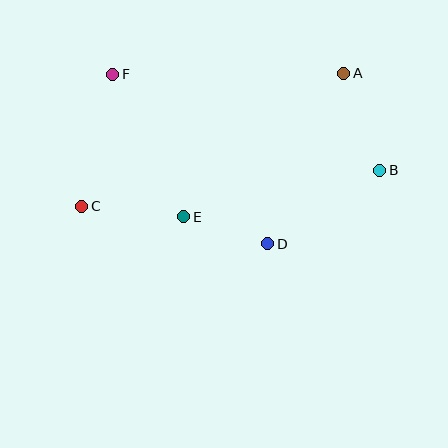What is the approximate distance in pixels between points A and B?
The distance between A and B is approximately 103 pixels.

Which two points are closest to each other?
Points D and E are closest to each other.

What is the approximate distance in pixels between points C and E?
The distance between C and E is approximately 103 pixels.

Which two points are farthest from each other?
Points B and C are farthest from each other.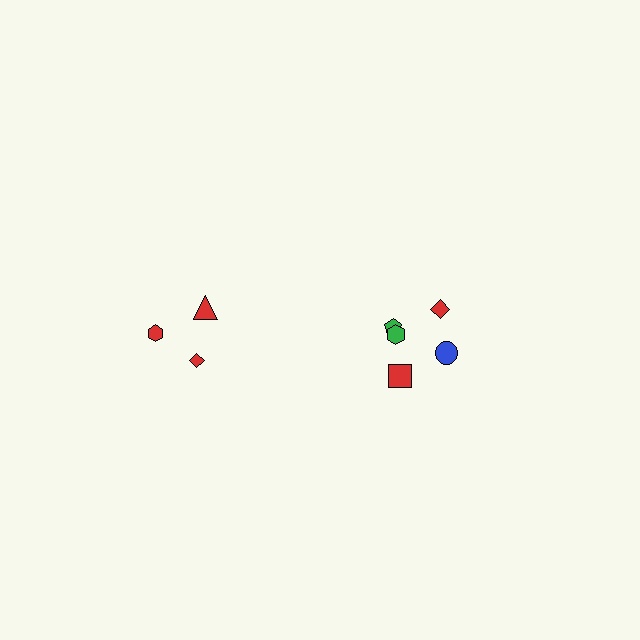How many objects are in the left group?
There are 3 objects.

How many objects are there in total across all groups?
There are 8 objects.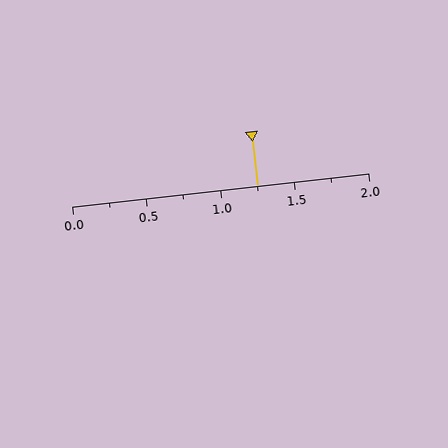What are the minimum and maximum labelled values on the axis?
The axis runs from 0.0 to 2.0.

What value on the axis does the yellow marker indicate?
The marker indicates approximately 1.25.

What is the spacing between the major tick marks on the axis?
The major ticks are spaced 0.5 apart.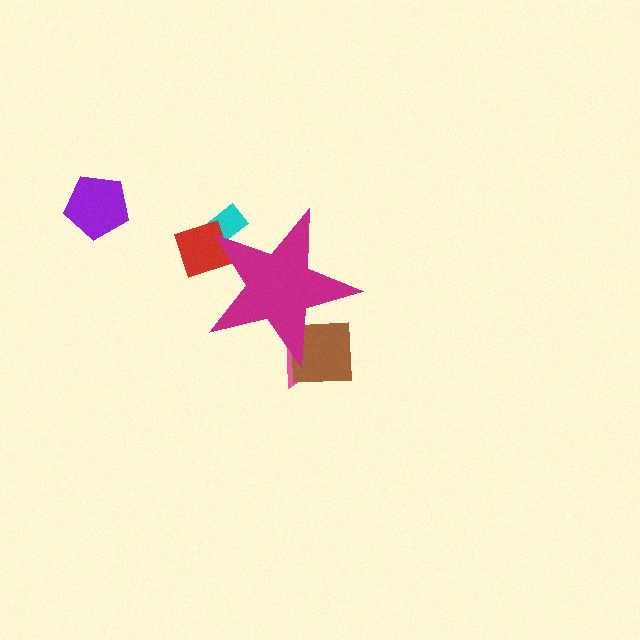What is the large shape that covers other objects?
A magenta star.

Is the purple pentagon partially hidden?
No, the purple pentagon is fully visible.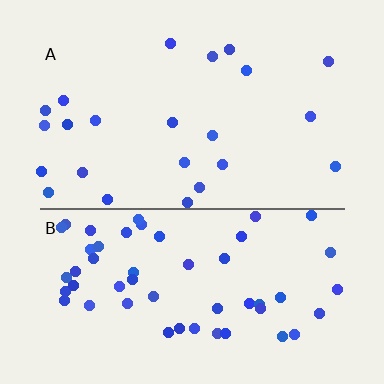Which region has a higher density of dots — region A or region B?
B (the bottom).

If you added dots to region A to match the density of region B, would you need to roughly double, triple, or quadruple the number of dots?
Approximately double.